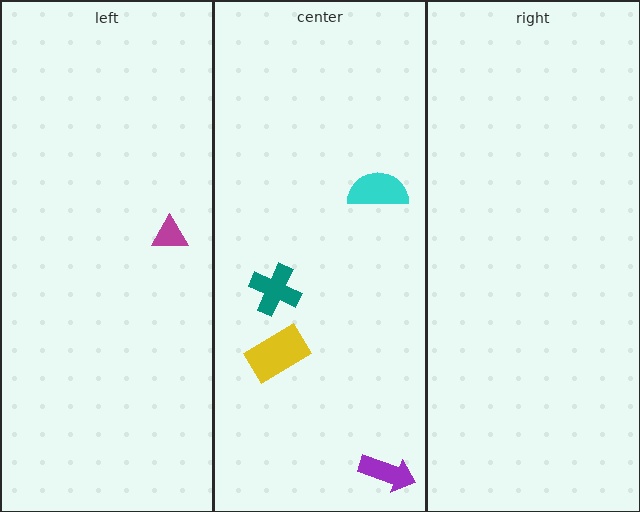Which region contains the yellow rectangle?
The center region.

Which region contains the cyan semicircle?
The center region.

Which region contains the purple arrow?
The center region.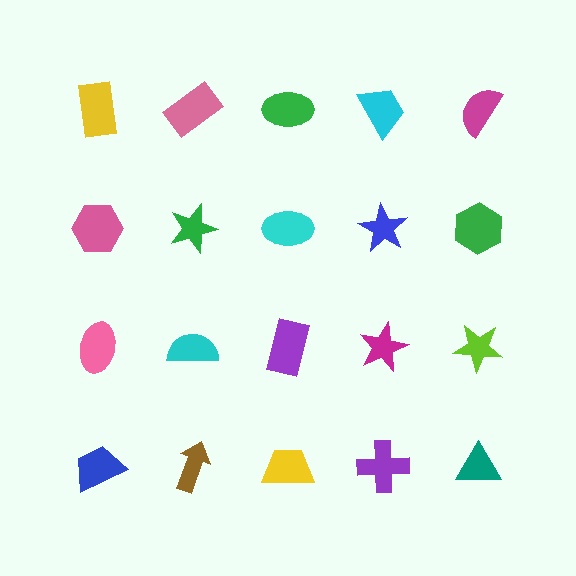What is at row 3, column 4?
A magenta star.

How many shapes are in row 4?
5 shapes.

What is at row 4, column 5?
A teal triangle.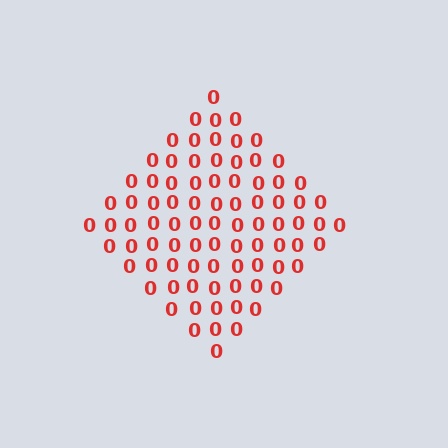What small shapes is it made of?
It is made of small digit 0's.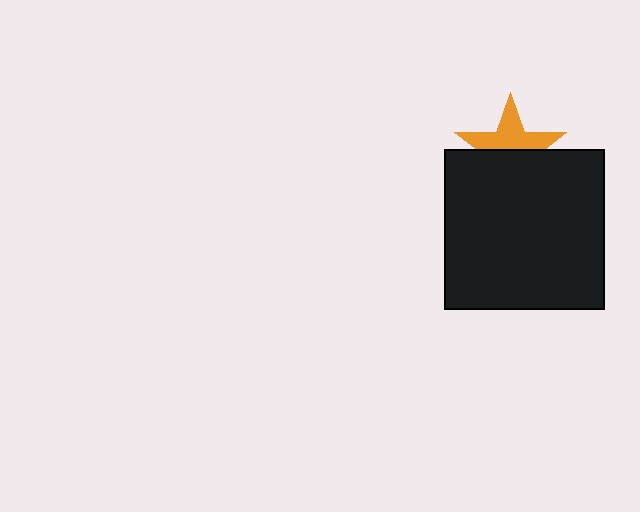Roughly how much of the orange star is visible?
About half of it is visible (roughly 52%).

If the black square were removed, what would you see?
You would see the complete orange star.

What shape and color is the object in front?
The object in front is a black square.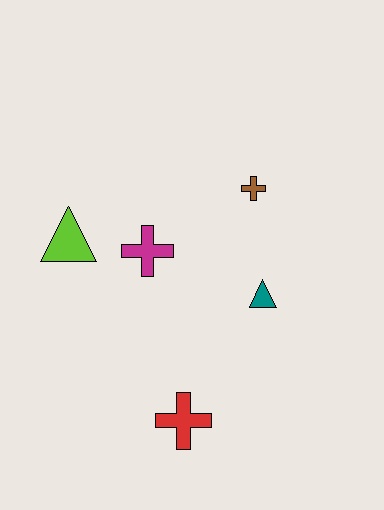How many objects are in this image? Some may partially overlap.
There are 5 objects.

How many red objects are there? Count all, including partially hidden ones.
There is 1 red object.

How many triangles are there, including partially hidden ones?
There are 2 triangles.